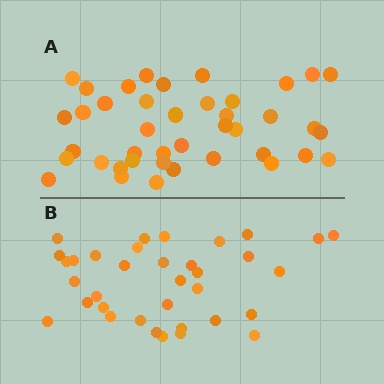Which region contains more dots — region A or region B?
Region A (the top region) has more dots.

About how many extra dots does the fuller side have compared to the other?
Region A has about 6 more dots than region B.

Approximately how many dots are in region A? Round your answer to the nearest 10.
About 40 dots. (The exact count is 41, which rounds to 40.)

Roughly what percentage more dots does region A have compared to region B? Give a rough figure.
About 15% more.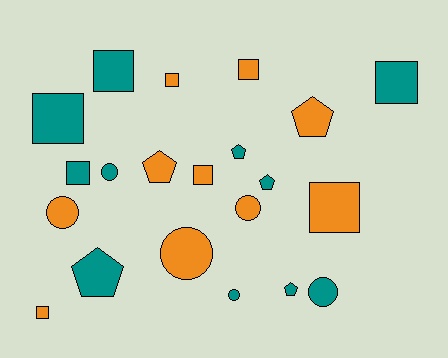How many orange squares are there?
There are 5 orange squares.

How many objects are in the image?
There are 21 objects.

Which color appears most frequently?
Teal, with 11 objects.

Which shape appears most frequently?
Square, with 9 objects.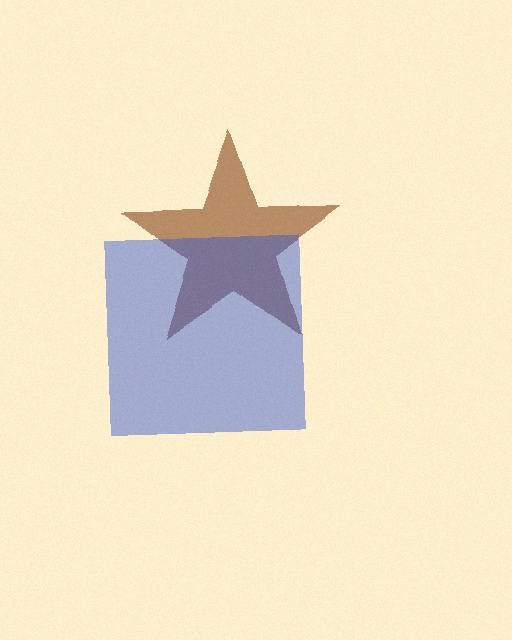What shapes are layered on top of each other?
The layered shapes are: a brown star, a blue square.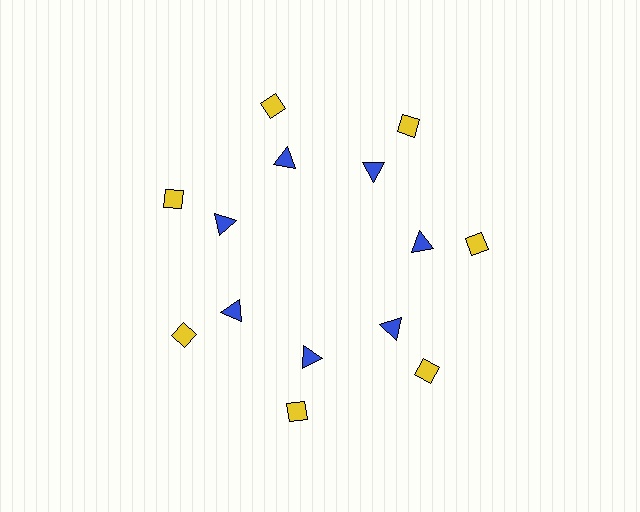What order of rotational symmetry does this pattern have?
This pattern has 7-fold rotational symmetry.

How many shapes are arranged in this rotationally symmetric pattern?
There are 14 shapes, arranged in 7 groups of 2.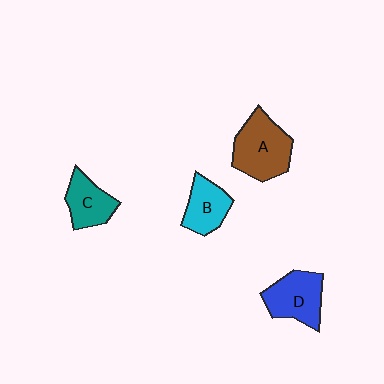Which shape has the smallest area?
Shape B (cyan).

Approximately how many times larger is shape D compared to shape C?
Approximately 1.3 times.